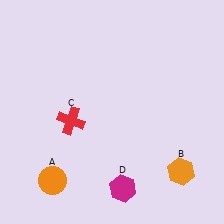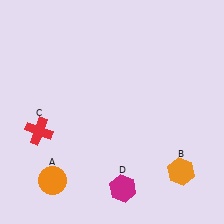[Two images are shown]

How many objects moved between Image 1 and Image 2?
1 object moved between the two images.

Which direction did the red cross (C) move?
The red cross (C) moved left.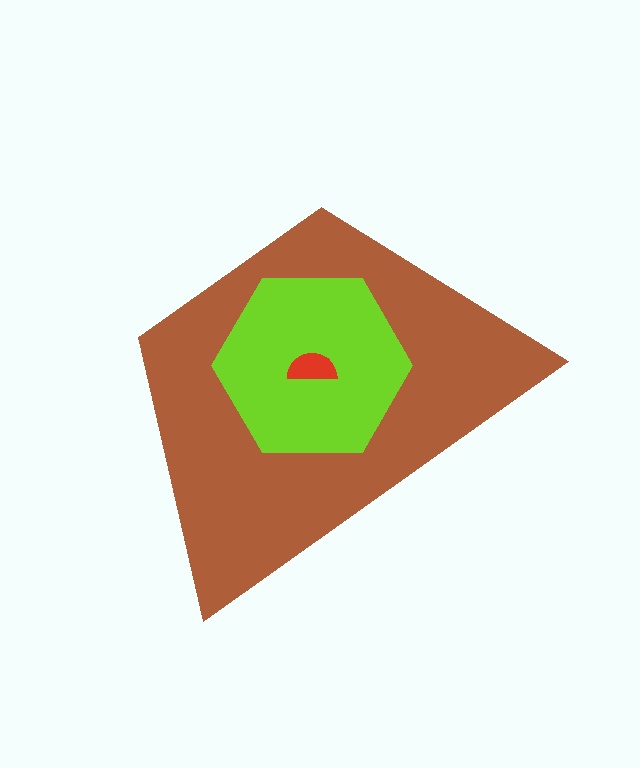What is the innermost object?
The red semicircle.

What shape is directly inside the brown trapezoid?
The lime hexagon.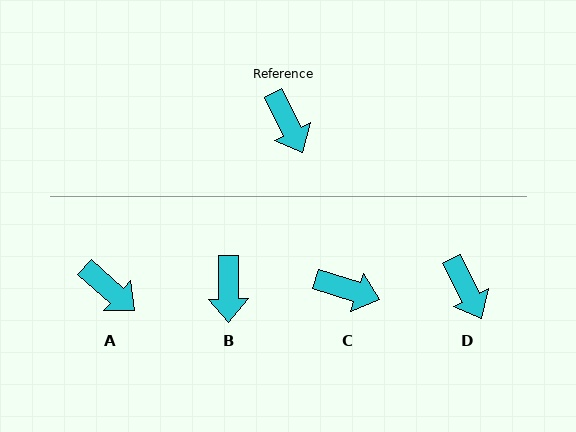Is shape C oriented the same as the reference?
No, it is off by about 45 degrees.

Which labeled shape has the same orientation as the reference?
D.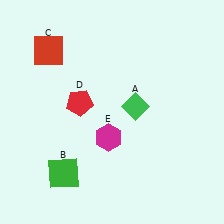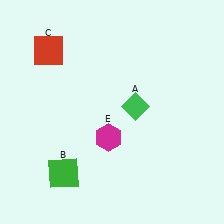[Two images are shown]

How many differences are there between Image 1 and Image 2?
There is 1 difference between the two images.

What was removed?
The red pentagon (D) was removed in Image 2.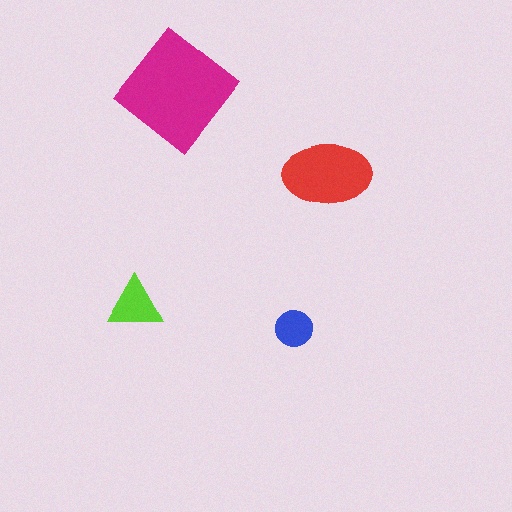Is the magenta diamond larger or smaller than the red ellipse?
Larger.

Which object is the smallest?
The blue circle.